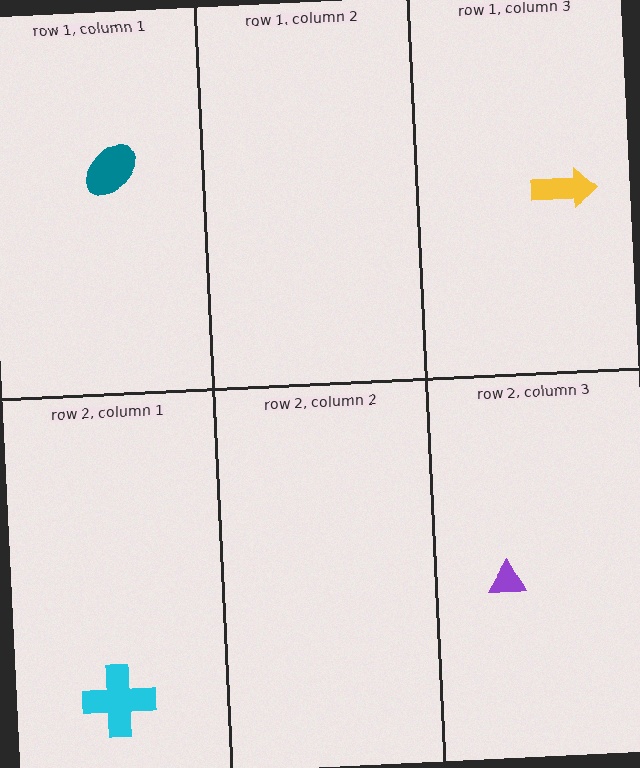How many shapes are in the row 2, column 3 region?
1.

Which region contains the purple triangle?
The row 2, column 3 region.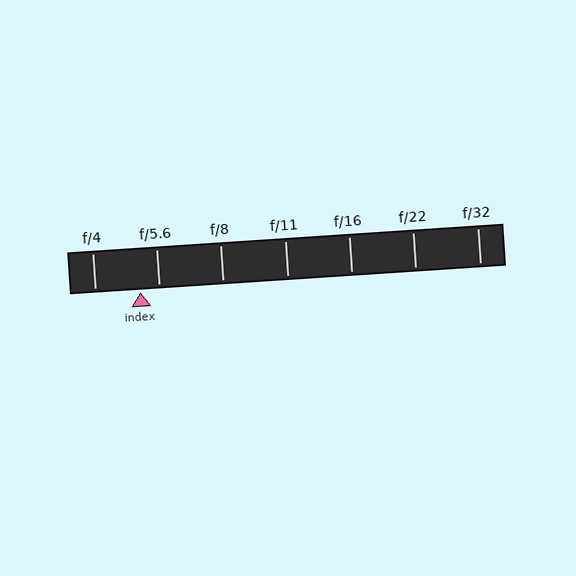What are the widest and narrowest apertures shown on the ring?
The widest aperture shown is f/4 and the narrowest is f/32.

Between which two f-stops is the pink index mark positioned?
The index mark is between f/4 and f/5.6.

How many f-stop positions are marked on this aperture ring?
There are 7 f-stop positions marked.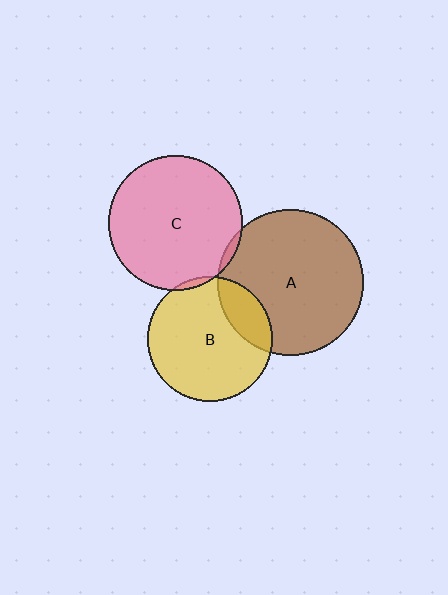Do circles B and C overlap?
Yes.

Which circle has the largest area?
Circle A (brown).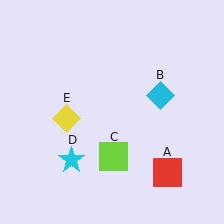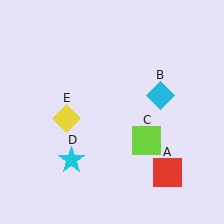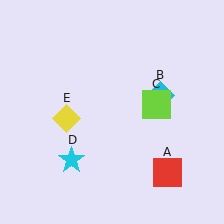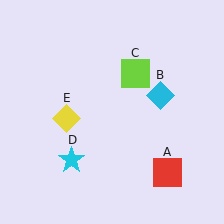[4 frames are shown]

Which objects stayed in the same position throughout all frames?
Red square (object A) and cyan diamond (object B) and cyan star (object D) and yellow diamond (object E) remained stationary.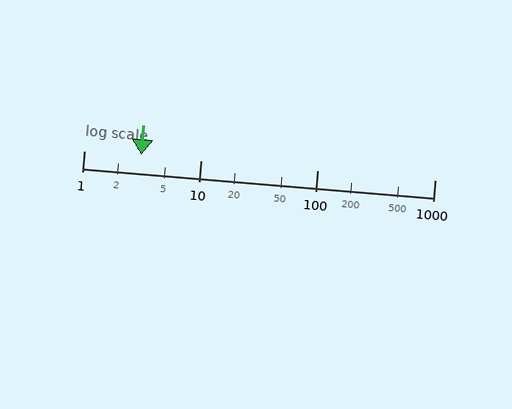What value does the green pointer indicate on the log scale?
The pointer indicates approximately 3.1.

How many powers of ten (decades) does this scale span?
The scale spans 3 decades, from 1 to 1000.